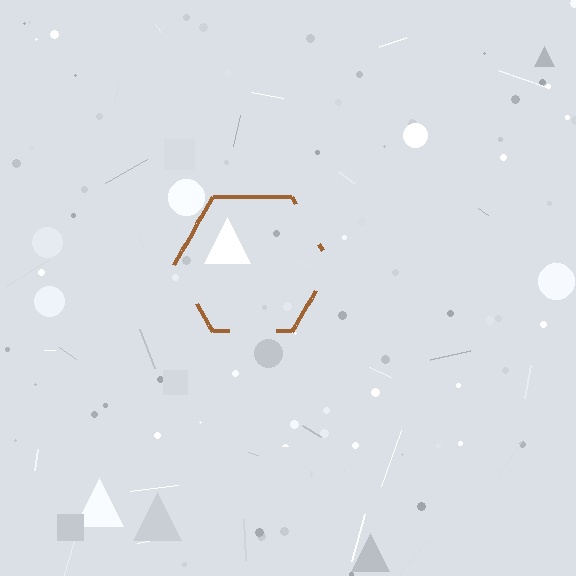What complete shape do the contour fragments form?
The contour fragments form a hexagon.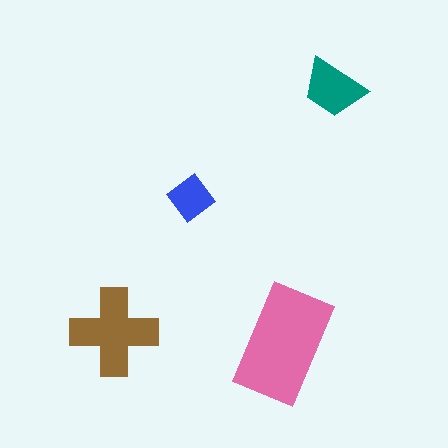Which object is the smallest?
The blue diamond.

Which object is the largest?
The pink rectangle.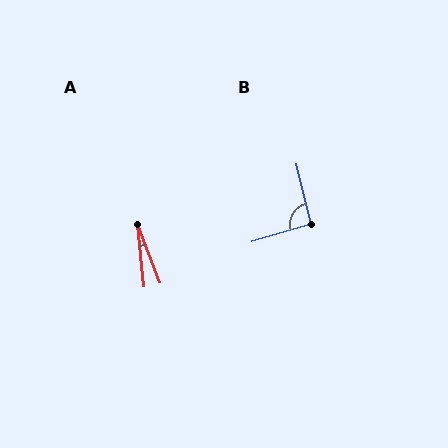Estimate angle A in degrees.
Approximately 16 degrees.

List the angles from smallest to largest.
A (16°), B (93°).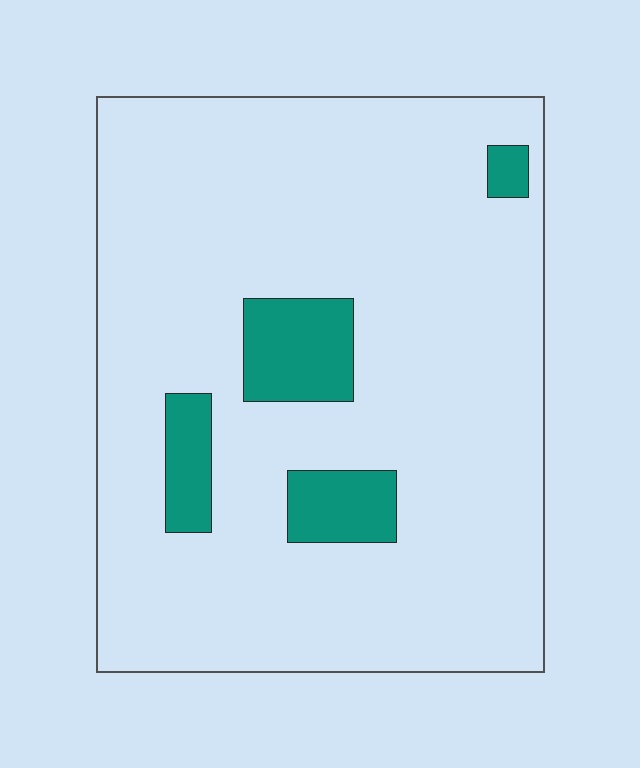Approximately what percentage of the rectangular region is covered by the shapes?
Approximately 10%.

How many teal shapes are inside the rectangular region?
4.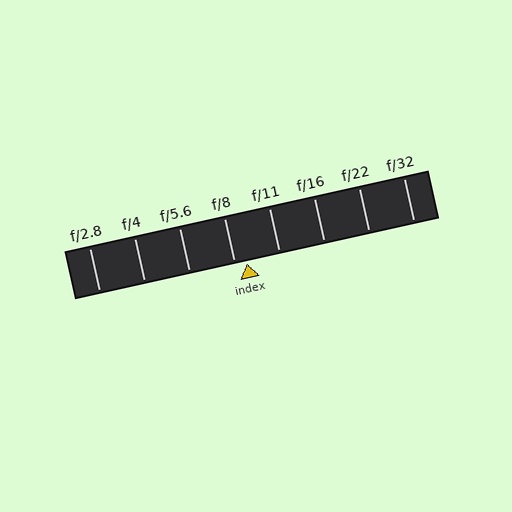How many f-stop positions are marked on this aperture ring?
There are 8 f-stop positions marked.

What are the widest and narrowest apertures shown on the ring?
The widest aperture shown is f/2.8 and the narrowest is f/32.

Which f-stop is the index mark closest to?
The index mark is closest to f/8.